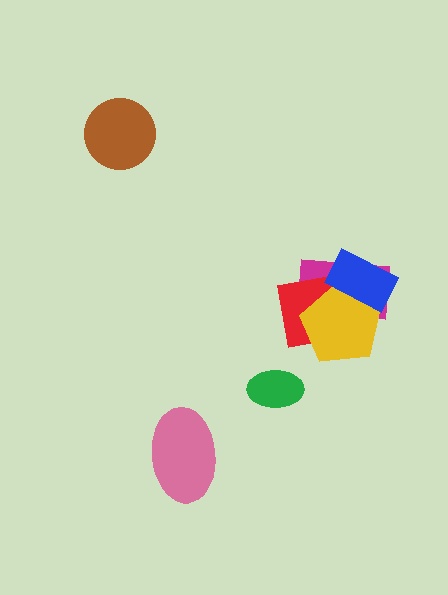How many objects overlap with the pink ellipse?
0 objects overlap with the pink ellipse.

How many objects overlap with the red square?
3 objects overlap with the red square.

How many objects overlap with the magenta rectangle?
3 objects overlap with the magenta rectangle.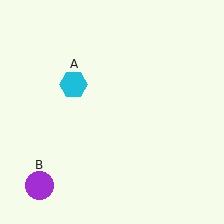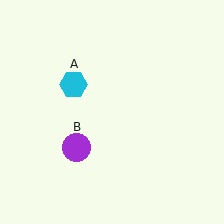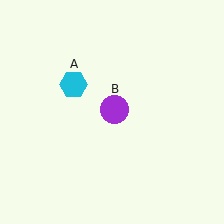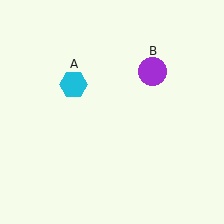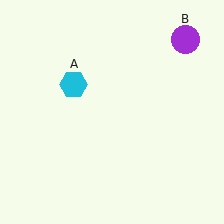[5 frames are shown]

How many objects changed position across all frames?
1 object changed position: purple circle (object B).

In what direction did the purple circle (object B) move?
The purple circle (object B) moved up and to the right.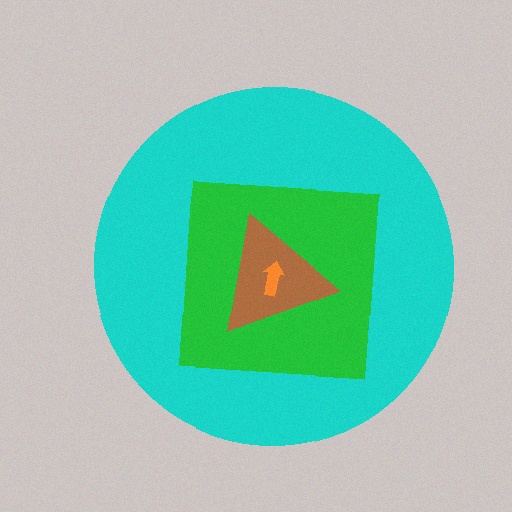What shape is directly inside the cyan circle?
The green square.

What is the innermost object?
The orange arrow.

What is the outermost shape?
The cyan circle.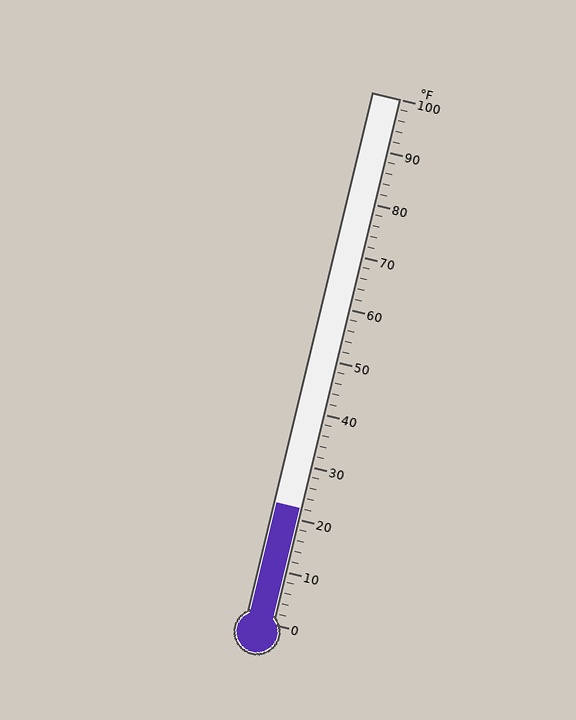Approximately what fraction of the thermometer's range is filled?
The thermometer is filled to approximately 20% of its range.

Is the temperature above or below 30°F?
The temperature is below 30°F.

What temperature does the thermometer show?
The thermometer shows approximately 22°F.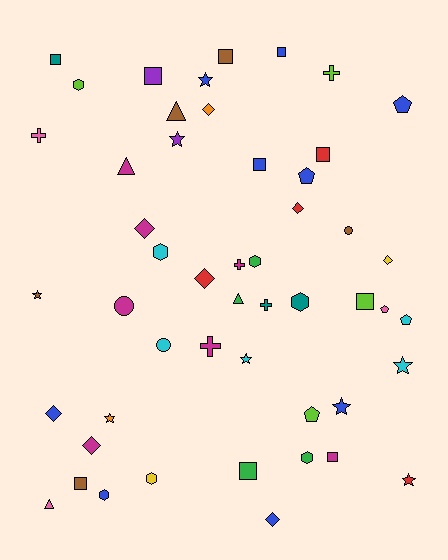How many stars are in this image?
There are 8 stars.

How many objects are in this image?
There are 50 objects.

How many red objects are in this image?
There are 4 red objects.